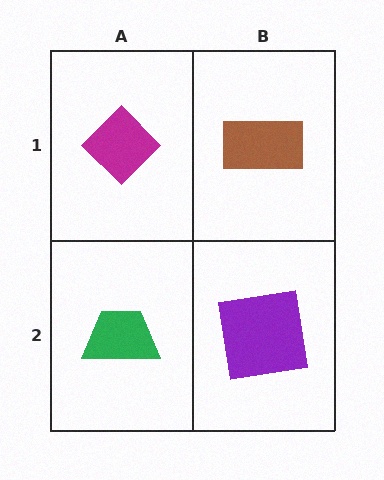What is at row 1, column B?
A brown rectangle.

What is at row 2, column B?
A purple square.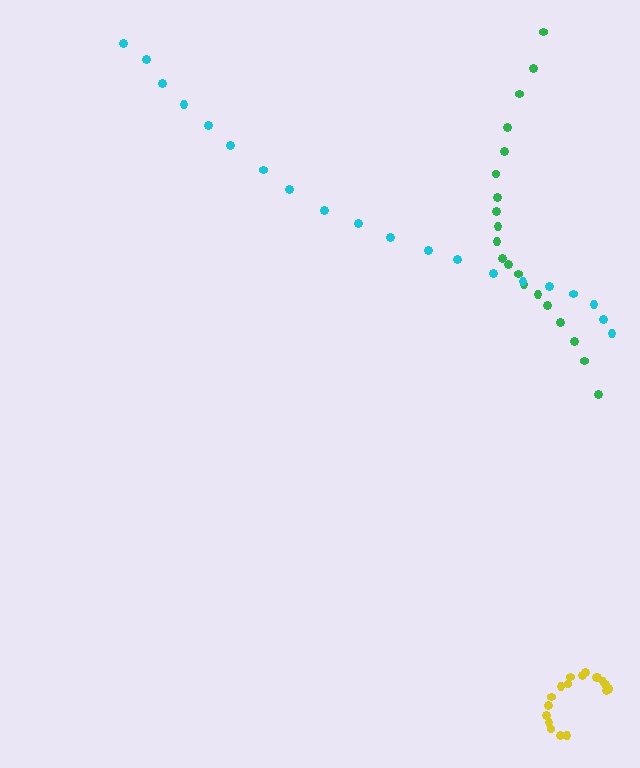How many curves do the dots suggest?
There are 3 distinct paths.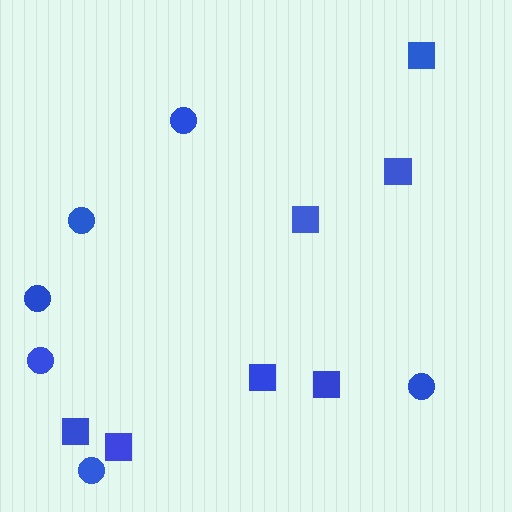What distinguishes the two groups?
There are 2 groups: one group of squares (7) and one group of circles (6).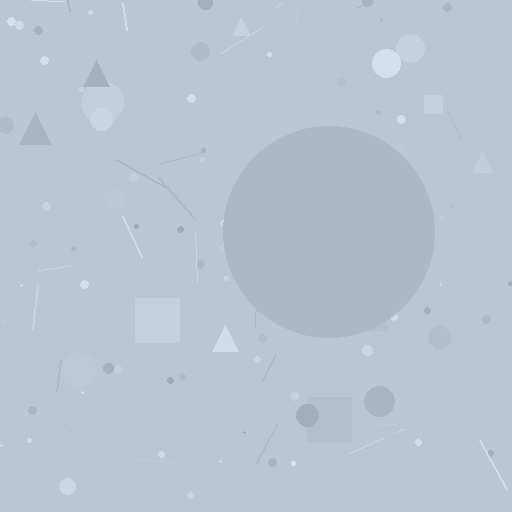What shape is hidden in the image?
A circle is hidden in the image.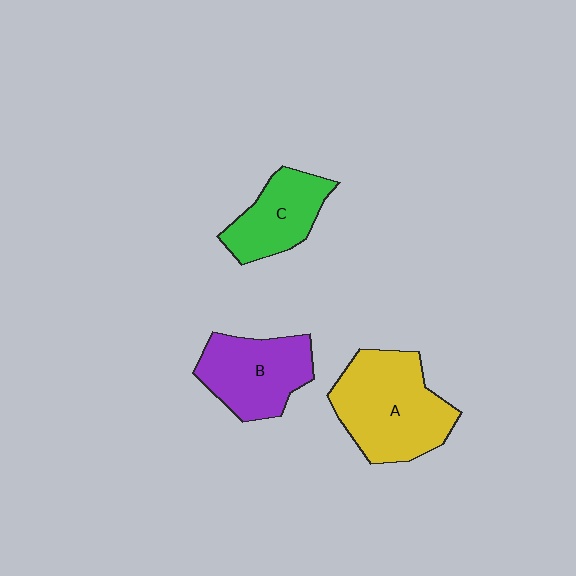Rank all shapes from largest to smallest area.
From largest to smallest: A (yellow), B (purple), C (green).